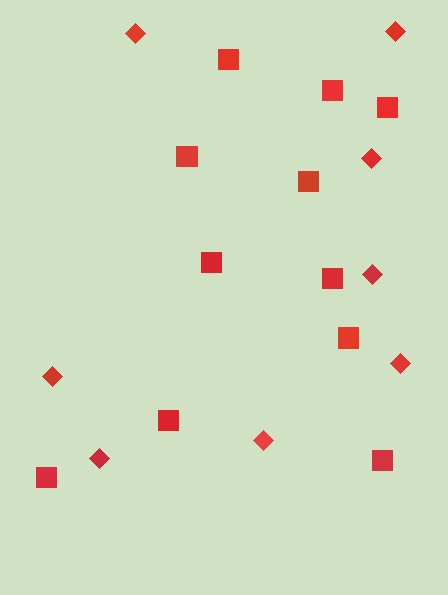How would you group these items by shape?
There are 2 groups: one group of diamonds (8) and one group of squares (11).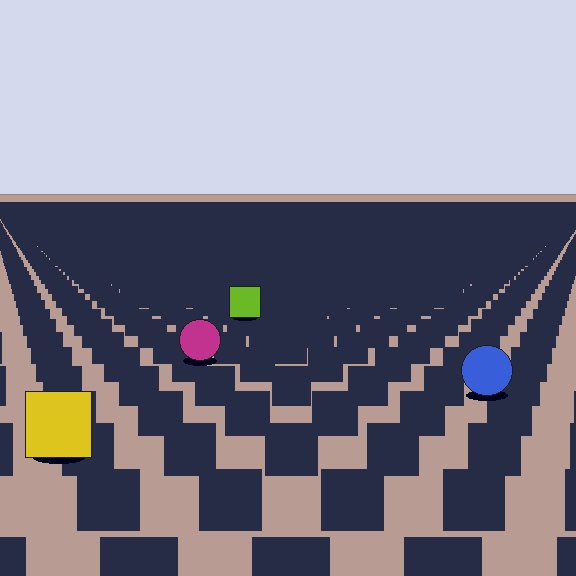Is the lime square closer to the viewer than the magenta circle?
No. The magenta circle is closer — you can tell from the texture gradient: the ground texture is coarser near it.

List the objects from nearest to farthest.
From nearest to farthest: the yellow square, the blue circle, the magenta circle, the lime square.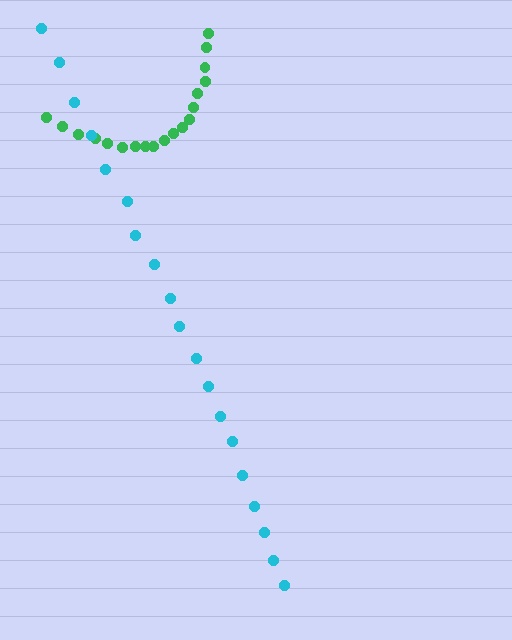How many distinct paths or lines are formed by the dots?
There are 2 distinct paths.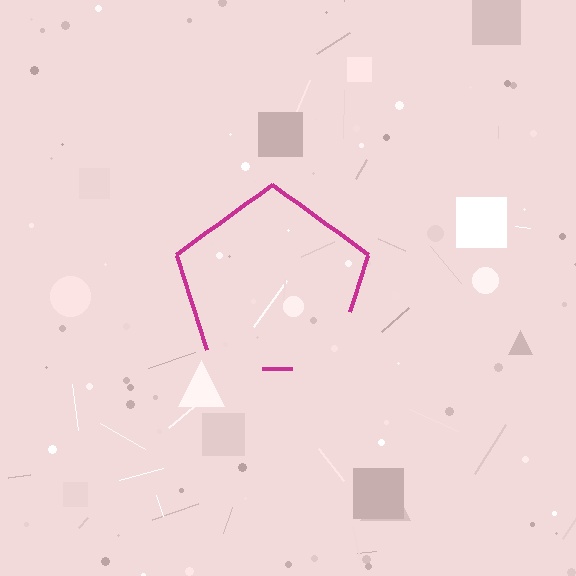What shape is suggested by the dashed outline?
The dashed outline suggests a pentagon.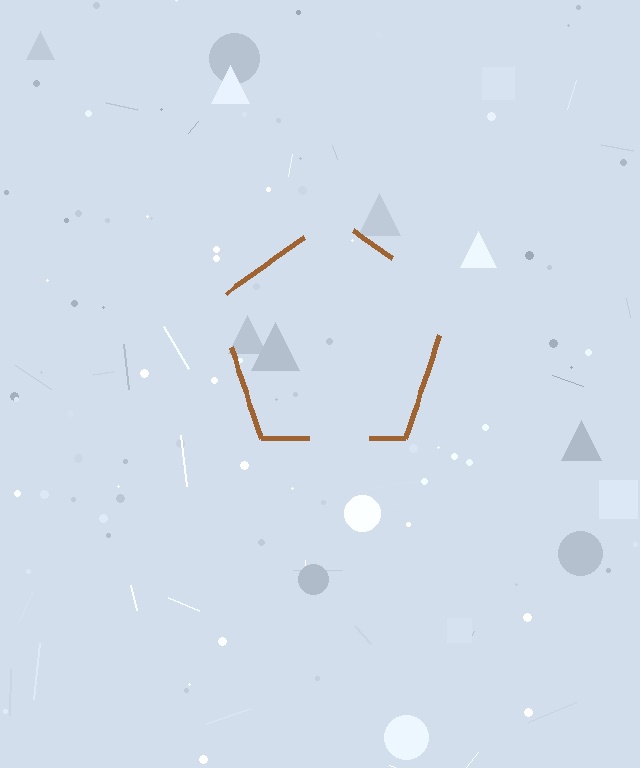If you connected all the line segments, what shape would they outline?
They would outline a pentagon.